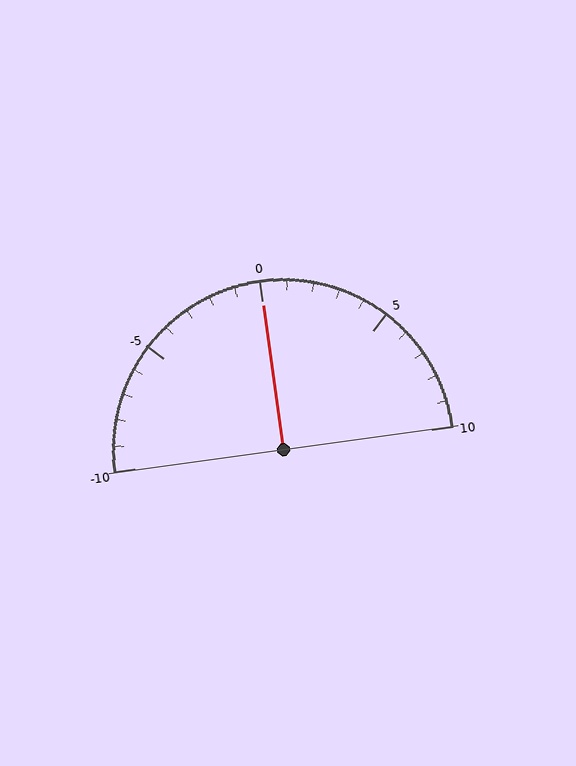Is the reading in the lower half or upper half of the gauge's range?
The reading is in the upper half of the range (-10 to 10).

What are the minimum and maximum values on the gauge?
The gauge ranges from -10 to 10.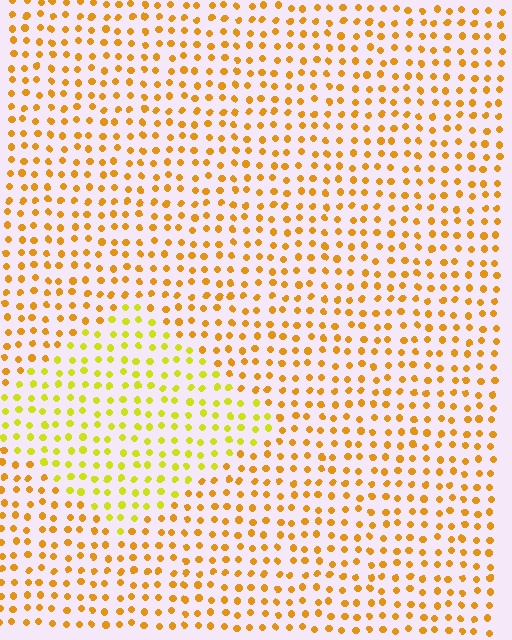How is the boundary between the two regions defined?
The boundary is defined purely by a slight shift in hue (about 30 degrees). Spacing, size, and orientation are identical on both sides.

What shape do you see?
I see a diamond.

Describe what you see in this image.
The image is filled with small orange elements in a uniform arrangement. A diamond-shaped region is visible where the elements are tinted to a slightly different hue, forming a subtle color boundary.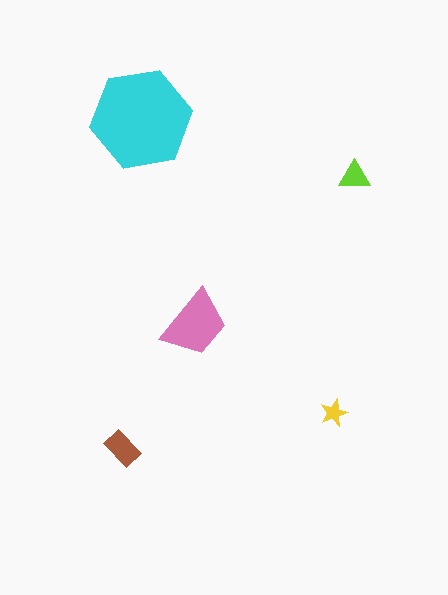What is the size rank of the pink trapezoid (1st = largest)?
2nd.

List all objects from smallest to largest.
The yellow star, the lime triangle, the brown rectangle, the pink trapezoid, the cyan hexagon.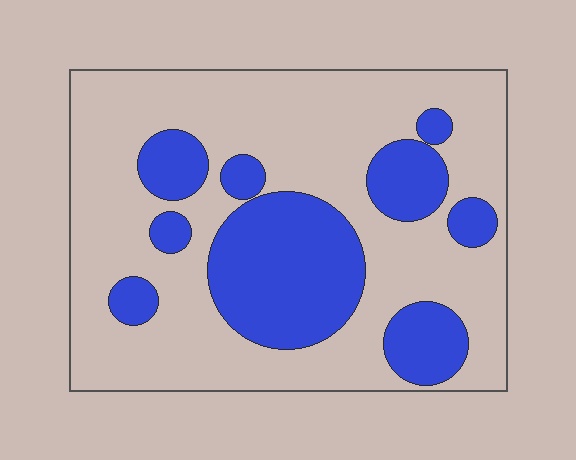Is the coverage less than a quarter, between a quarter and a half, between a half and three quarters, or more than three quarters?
Between a quarter and a half.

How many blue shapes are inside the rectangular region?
9.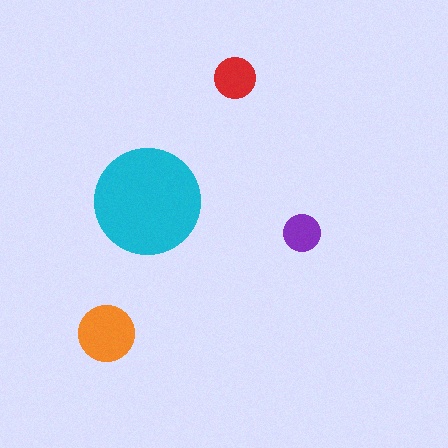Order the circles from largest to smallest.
the cyan one, the orange one, the red one, the purple one.